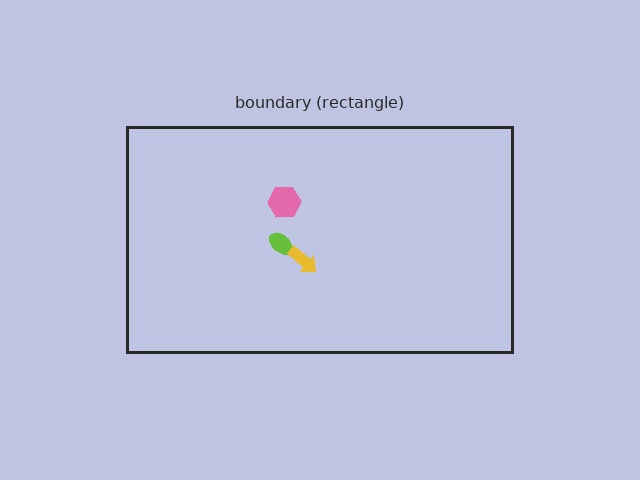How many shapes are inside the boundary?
3 inside, 0 outside.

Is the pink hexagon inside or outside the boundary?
Inside.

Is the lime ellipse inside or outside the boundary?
Inside.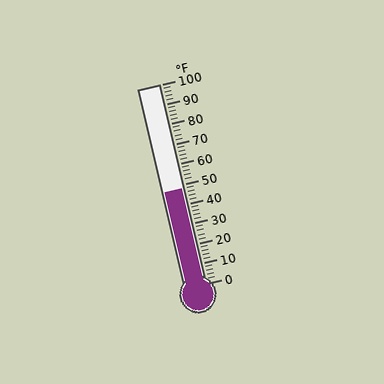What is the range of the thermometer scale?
The thermometer scale ranges from 0°F to 100°F.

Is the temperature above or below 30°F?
The temperature is above 30°F.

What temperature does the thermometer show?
The thermometer shows approximately 48°F.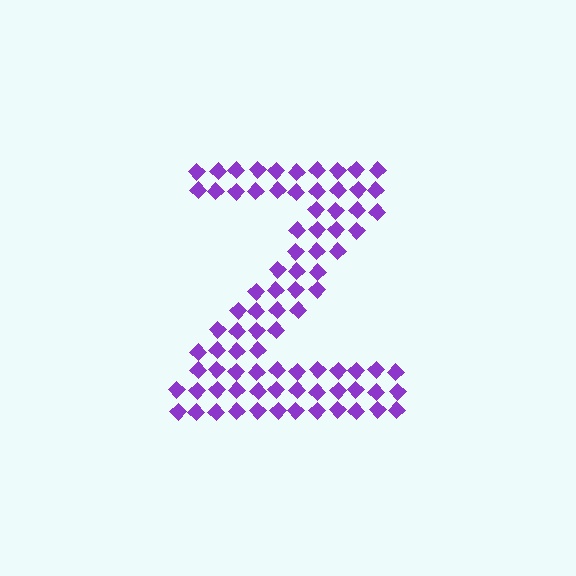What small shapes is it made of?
It is made of small diamonds.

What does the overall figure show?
The overall figure shows the letter Z.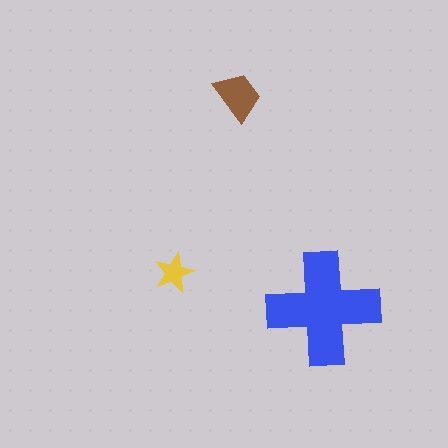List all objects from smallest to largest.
The yellow star, the brown trapezoid, the blue cross.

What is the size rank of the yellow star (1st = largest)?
3rd.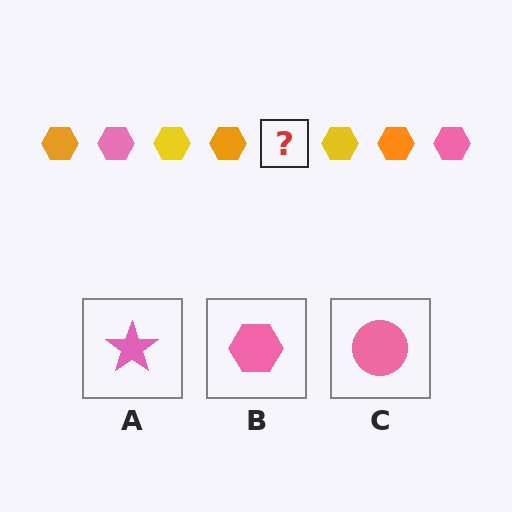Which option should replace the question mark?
Option B.